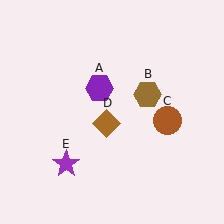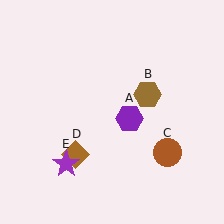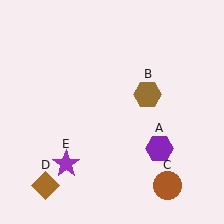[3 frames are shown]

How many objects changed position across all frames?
3 objects changed position: purple hexagon (object A), brown circle (object C), brown diamond (object D).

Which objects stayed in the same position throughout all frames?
Brown hexagon (object B) and purple star (object E) remained stationary.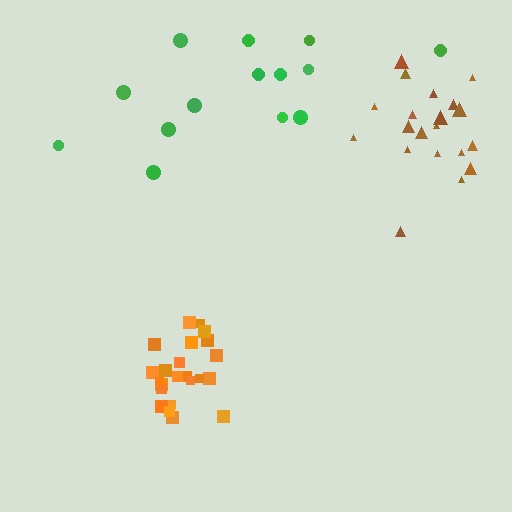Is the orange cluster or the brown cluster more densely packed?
Orange.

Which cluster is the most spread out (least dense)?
Green.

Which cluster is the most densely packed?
Orange.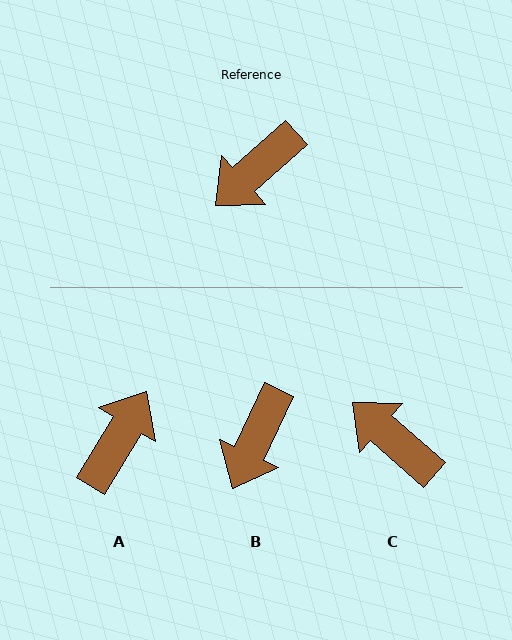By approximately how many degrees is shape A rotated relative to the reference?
Approximately 163 degrees clockwise.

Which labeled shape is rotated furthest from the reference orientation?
A, about 163 degrees away.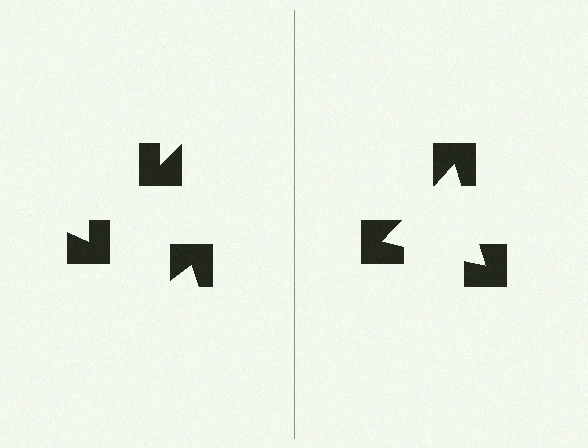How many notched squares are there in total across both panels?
6 — 3 on each side.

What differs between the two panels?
The notched squares are positioned identically on both sides; only the wedge orientations differ. On the right they align to a triangle; on the left they are misaligned.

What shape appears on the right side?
An illusory triangle.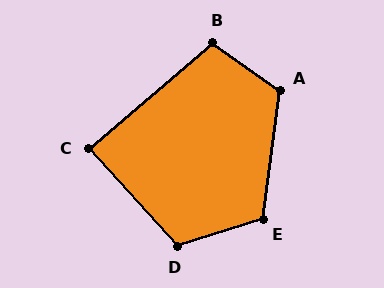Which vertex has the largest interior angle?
A, at approximately 117 degrees.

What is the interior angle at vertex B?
Approximately 105 degrees (obtuse).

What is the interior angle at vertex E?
Approximately 115 degrees (obtuse).